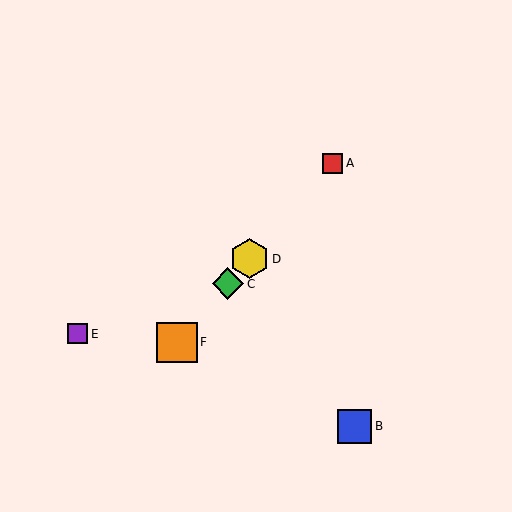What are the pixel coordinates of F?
Object F is at (177, 342).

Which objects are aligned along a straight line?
Objects A, C, D, F are aligned along a straight line.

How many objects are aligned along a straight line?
4 objects (A, C, D, F) are aligned along a straight line.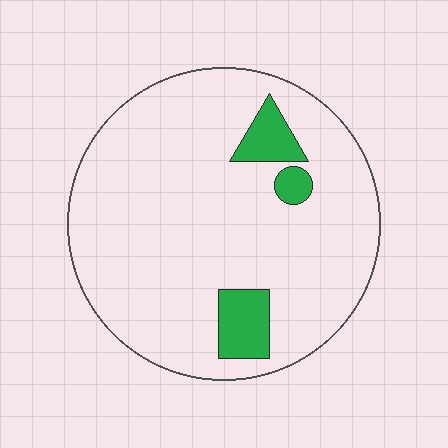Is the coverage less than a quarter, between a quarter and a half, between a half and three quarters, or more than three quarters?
Less than a quarter.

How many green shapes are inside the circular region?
3.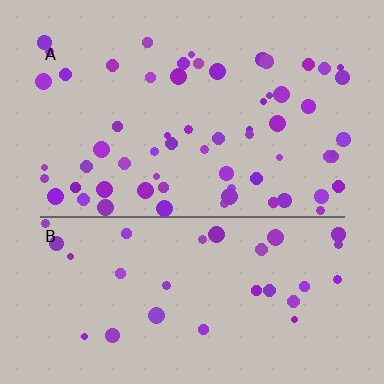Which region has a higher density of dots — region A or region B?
A (the top).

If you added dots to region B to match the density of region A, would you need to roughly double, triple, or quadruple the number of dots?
Approximately double.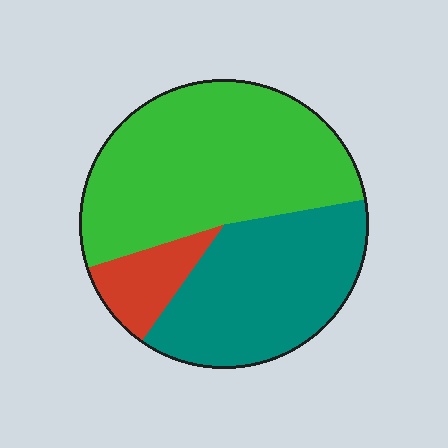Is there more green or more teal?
Green.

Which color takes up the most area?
Green, at roughly 50%.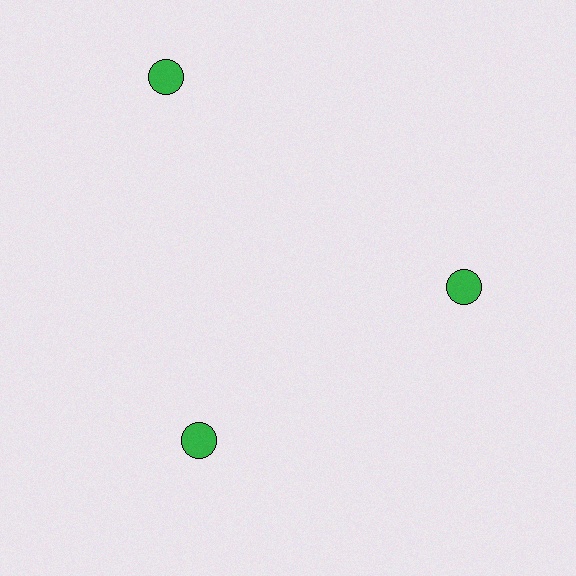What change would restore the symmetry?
The symmetry would be restored by moving it inward, back onto the ring so that all 3 circles sit at equal angles and equal distance from the center.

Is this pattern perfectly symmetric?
No. The 3 green circles are arranged in a ring, but one element near the 11 o'clock position is pushed outward from the center, breaking the 3-fold rotational symmetry.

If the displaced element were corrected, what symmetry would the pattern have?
It would have 3-fold rotational symmetry — the pattern would map onto itself every 120 degrees.